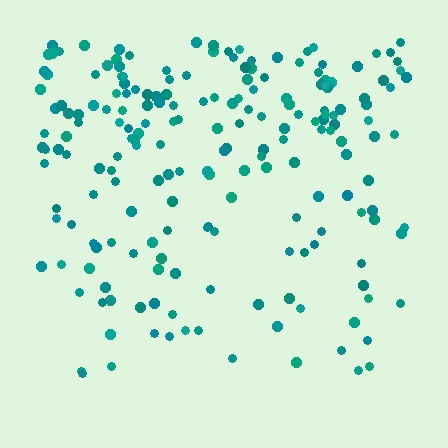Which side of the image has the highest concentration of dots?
The top.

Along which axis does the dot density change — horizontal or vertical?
Vertical.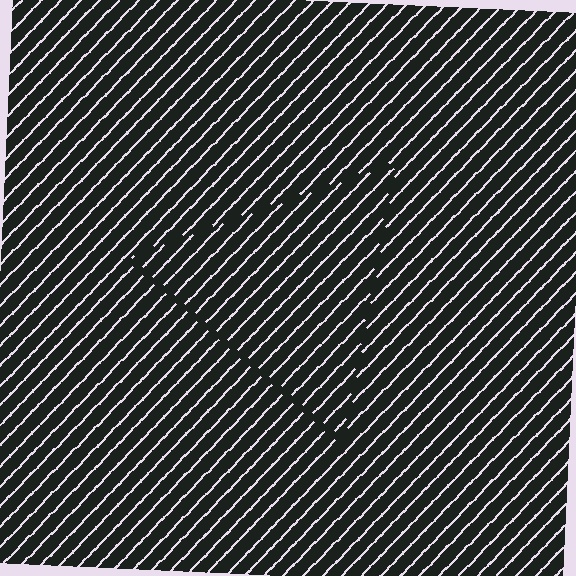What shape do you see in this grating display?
An illusory triangle. The interior of the shape contains the same grating, shifted by half a period — the contour is defined by the phase discontinuity where line-ends from the inner and outer gratings abut.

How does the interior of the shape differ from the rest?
The interior of the shape contains the same grating, shifted by half a period — the contour is defined by the phase discontinuity where line-ends from the inner and outer gratings abut.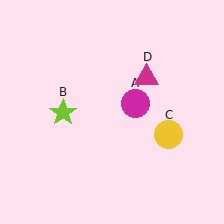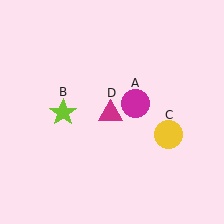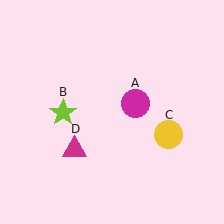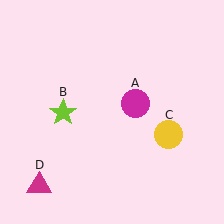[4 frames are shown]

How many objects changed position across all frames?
1 object changed position: magenta triangle (object D).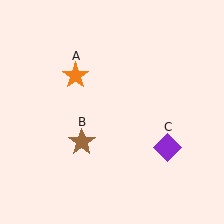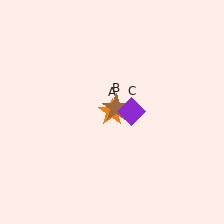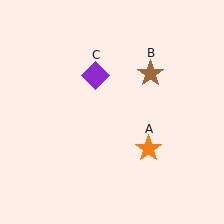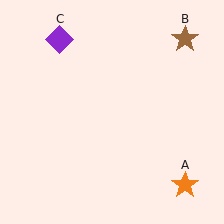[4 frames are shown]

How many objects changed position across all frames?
3 objects changed position: orange star (object A), brown star (object B), purple diamond (object C).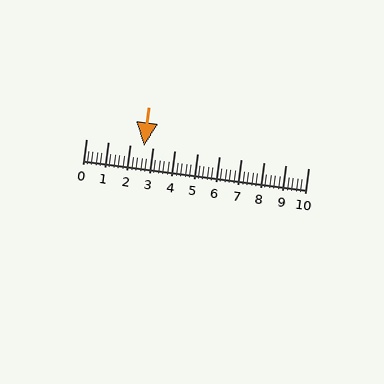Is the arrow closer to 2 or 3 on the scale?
The arrow is closer to 3.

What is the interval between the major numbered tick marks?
The major tick marks are spaced 1 units apart.